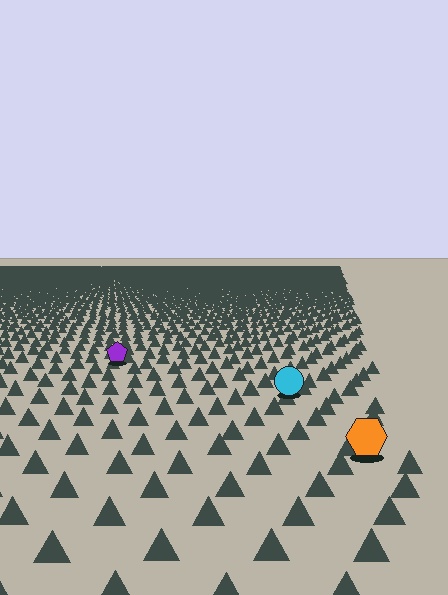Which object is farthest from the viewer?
The purple pentagon is farthest from the viewer. It appears smaller and the ground texture around it is denser.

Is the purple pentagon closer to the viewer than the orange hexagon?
No. The orange hexagon is closer — you can tell from the texture gradient: the ground texture is coarser near it.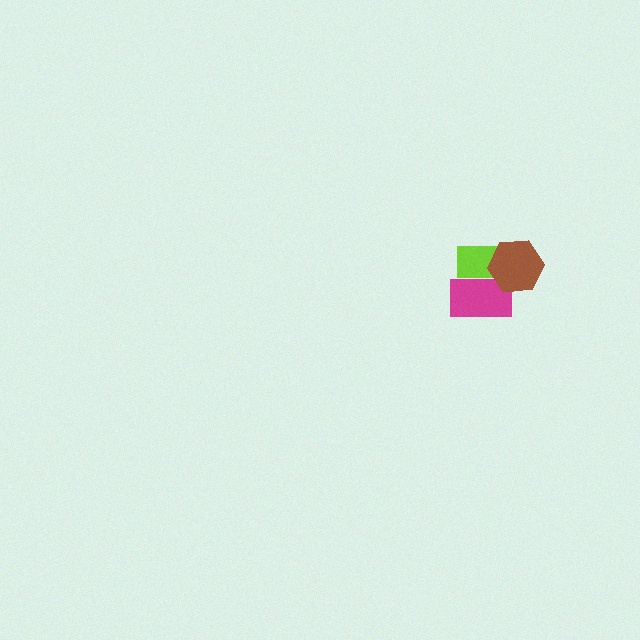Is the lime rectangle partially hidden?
Yes, it is partially covered by another shape.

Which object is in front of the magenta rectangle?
The brown hexagon is in front of the magenta rectangle.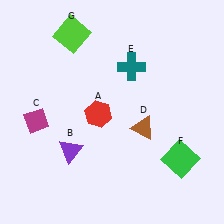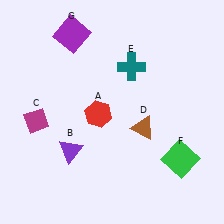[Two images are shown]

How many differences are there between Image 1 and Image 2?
There is 1 difference between the two images.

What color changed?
The square (G) changed from lime in Image 1 to purple in Image 2.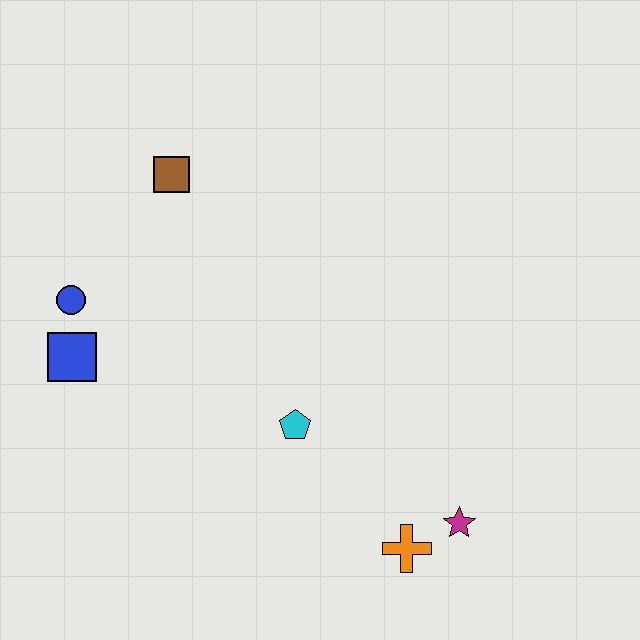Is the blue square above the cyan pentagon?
Yes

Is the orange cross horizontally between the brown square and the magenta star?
Yes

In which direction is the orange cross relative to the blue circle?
The orange cross is to the right of the blue circle.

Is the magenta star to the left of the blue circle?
No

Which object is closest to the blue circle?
The blue square is closest to the blue circle.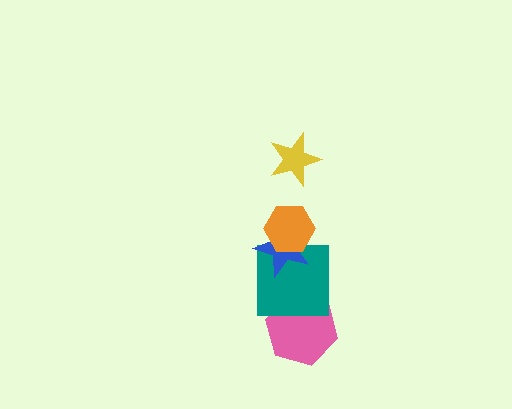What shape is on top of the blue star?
The orange hexagon is on top of the blue star.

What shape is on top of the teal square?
The blue star is on top of the teal square.